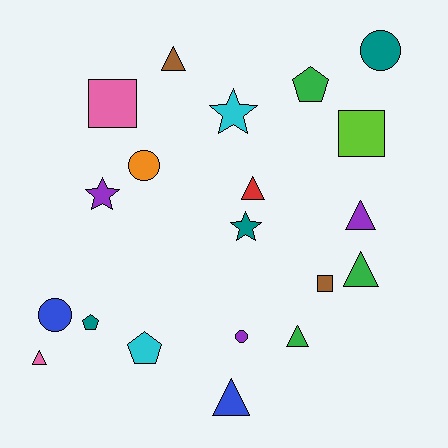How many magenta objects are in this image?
There are no magenta objects.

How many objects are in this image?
There are 20 objects.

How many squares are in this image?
There are 3 squares.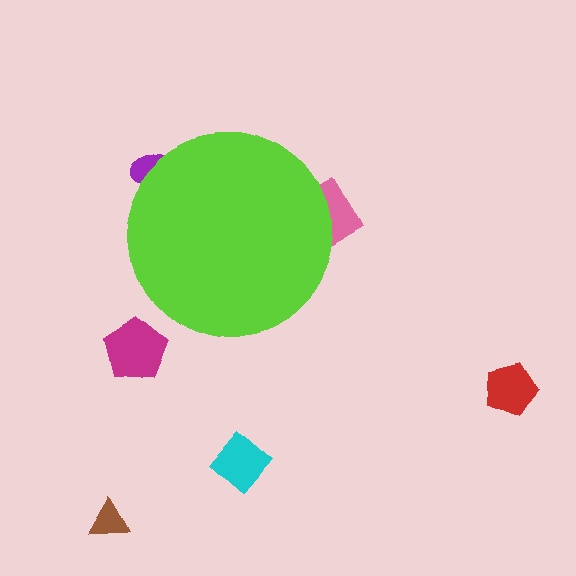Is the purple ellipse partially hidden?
Yes, the purple ellipse is partially hidden behind the lime circle.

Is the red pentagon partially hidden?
No, the red pentagon is fully visible.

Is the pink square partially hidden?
Yes, the pink square is partially hidden behind the lime circle.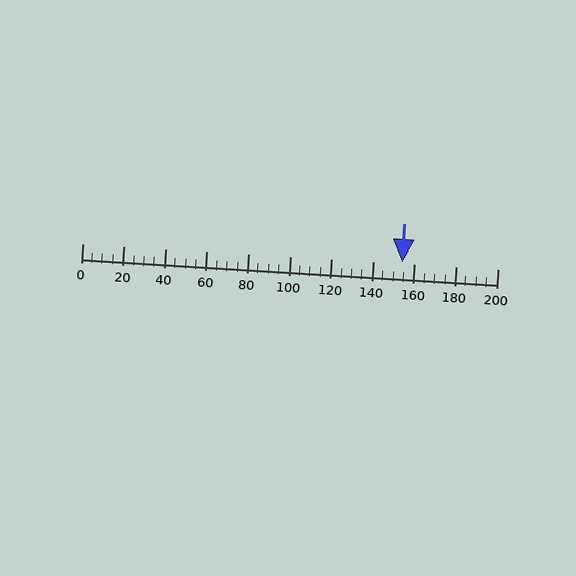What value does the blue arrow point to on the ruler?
The blue arrow points to approximately 154.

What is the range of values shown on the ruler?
The ruler shows values from 0 to 200.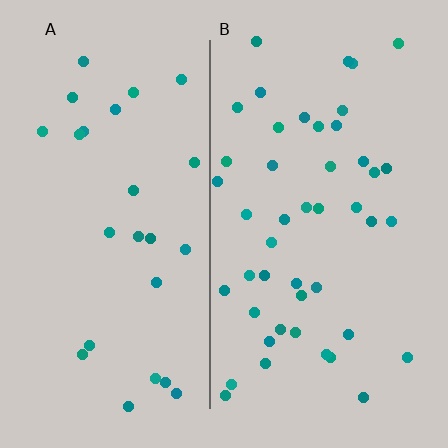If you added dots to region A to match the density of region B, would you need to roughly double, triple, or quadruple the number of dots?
Approximately double.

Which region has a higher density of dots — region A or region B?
B (the right).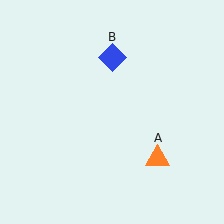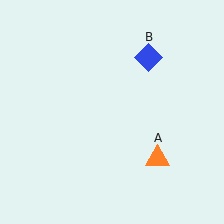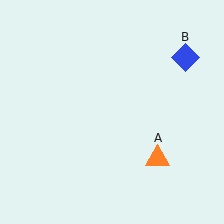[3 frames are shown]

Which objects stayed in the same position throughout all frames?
Orange triangle (object A) remained stationary.